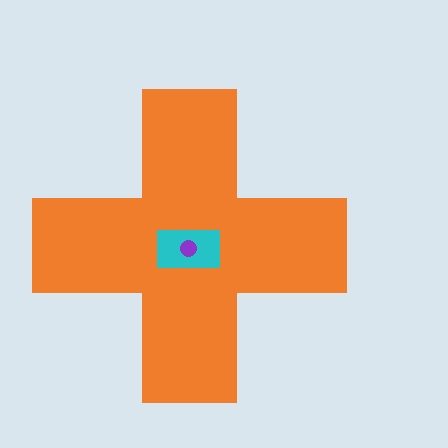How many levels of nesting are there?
3.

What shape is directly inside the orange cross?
The cyan rectangle.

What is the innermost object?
The purple circle.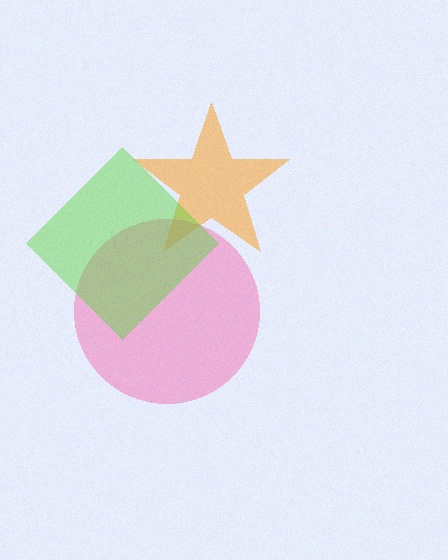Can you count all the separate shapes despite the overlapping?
Yes, there are 3 separate shapes.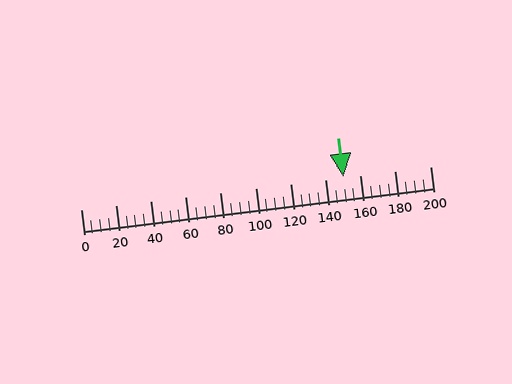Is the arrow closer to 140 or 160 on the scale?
The arrow is closer to 160.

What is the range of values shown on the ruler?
The ruler shows values from 0 to 200.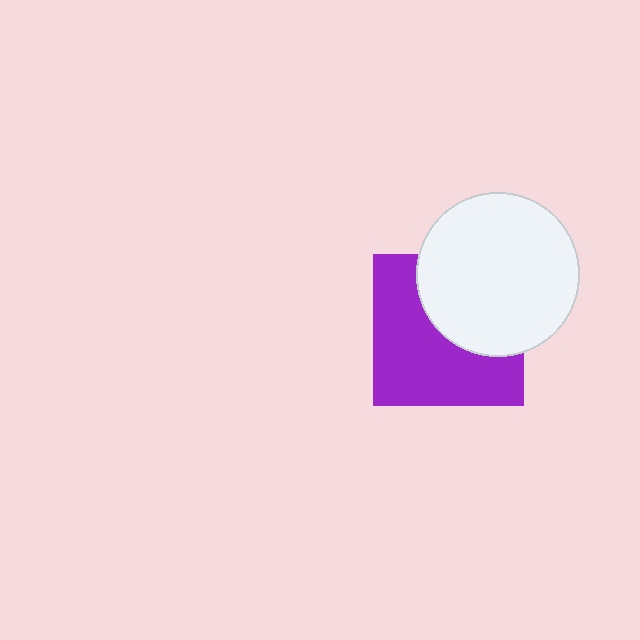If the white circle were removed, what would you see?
You would see the complete purple square.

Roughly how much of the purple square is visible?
About half of it is visible (roughly 58%).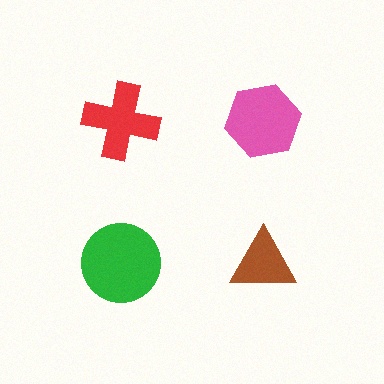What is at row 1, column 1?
A red cross.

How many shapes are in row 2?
2 shapes.